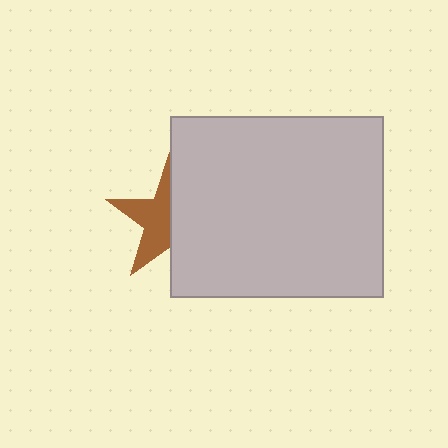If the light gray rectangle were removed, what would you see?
You would see the complete brown star.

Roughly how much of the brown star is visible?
About half of it is visible (roughly 49%).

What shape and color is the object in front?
The object in front is a light gray rectangle.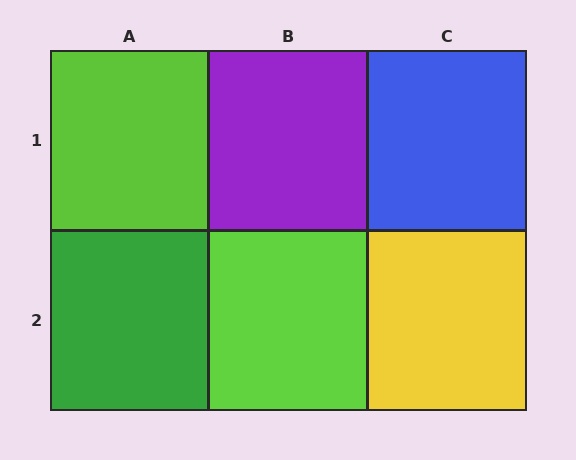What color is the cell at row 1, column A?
Lime.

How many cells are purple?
1 cell is purple.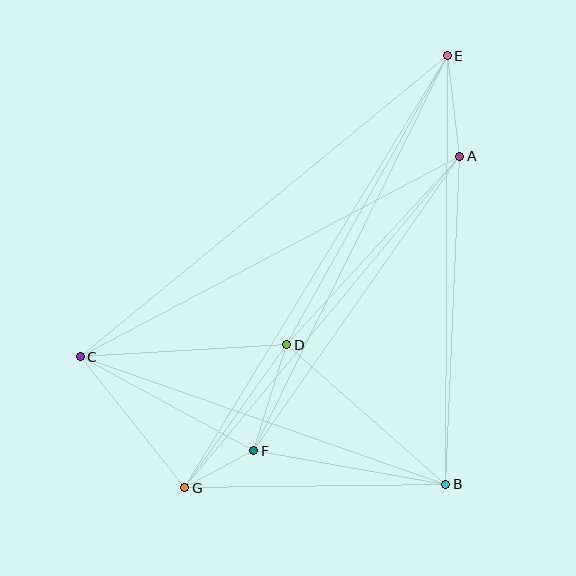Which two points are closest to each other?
Points F and G are closest to each other.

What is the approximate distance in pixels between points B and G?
The distance between B and G is approximately 261 pixels.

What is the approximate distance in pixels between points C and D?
The distance between C and D is approximately 207 pixels.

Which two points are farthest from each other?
Points E and G are farthest from each other.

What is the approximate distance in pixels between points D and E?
The distance between D and E is approximately 331 pixels.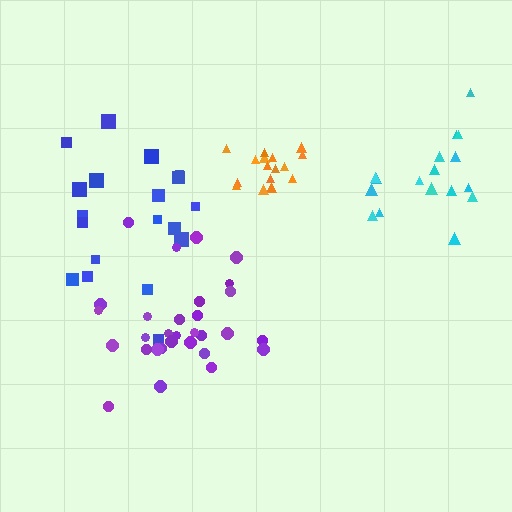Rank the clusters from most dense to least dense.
orange, purple, cyan, blue.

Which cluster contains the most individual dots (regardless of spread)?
Purple (30).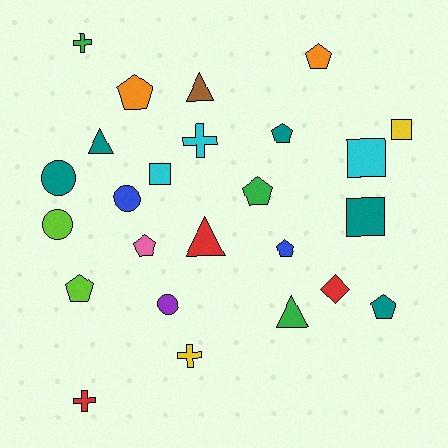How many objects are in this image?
There are 25 objects.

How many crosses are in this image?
There are 4 crosses.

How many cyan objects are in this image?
There are 3 cyan objects.